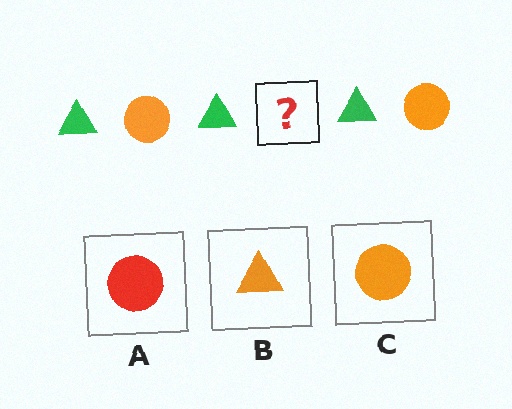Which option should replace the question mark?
Option C.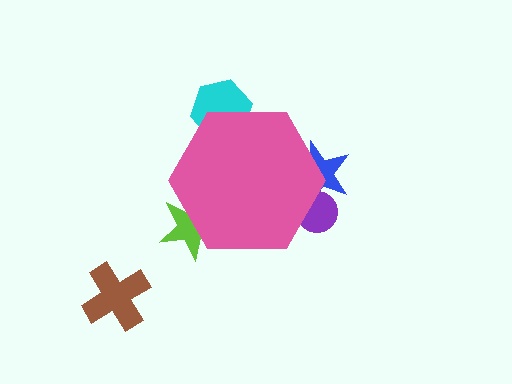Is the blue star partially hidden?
Yes, the blue star is partially hidden behind the pink hexagon.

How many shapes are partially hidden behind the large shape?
4 shapes are partially hidden.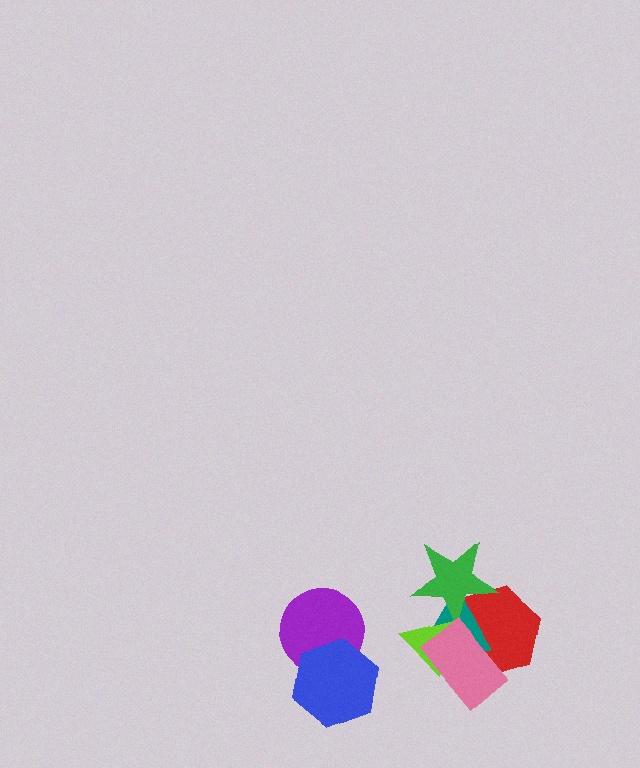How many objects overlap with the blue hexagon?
1 object overlaps with the blue hexagon.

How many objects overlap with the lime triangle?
4 objects overlap with the lime triangle.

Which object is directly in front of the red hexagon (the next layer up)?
The teal triangle is directly in front of the red hexagon.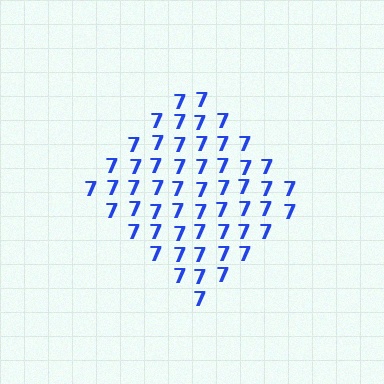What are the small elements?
The small elements are digit 7's.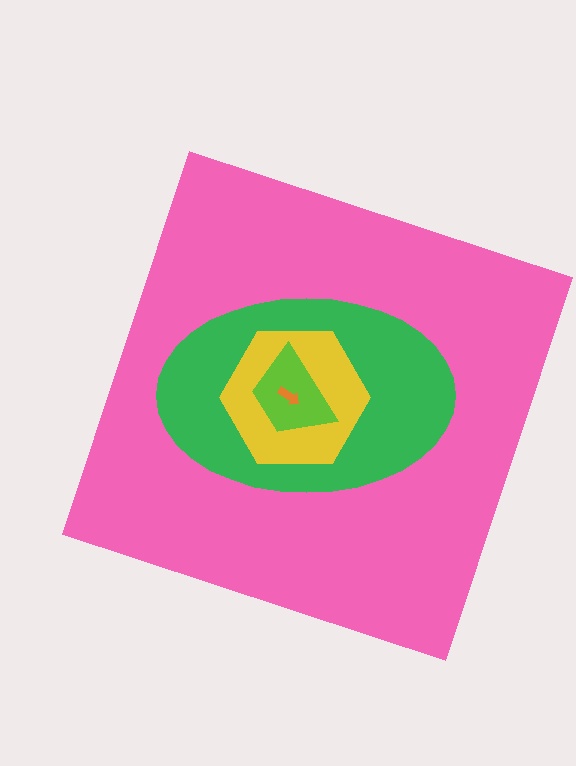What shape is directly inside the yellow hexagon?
The lime trapezoid.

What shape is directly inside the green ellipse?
The yellow hexagon.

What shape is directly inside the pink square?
The green ellipse.